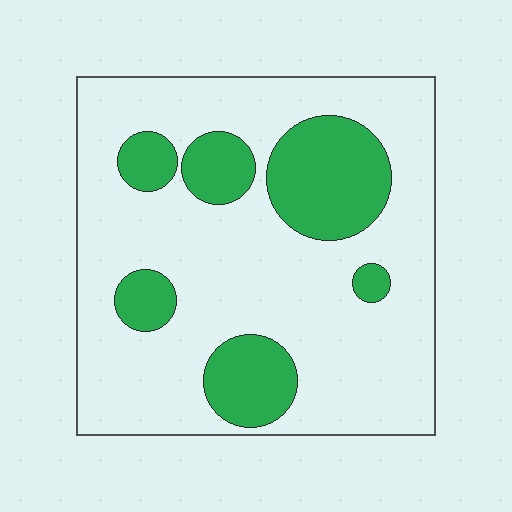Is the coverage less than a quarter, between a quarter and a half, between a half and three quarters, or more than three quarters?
Less than a quarter.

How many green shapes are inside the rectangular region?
6.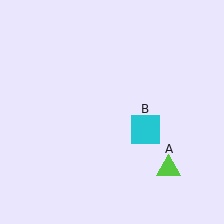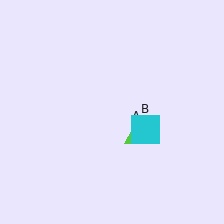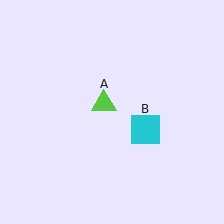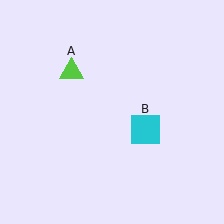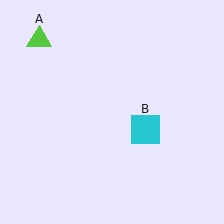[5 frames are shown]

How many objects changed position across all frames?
1 object changed position: lime triangle (object A).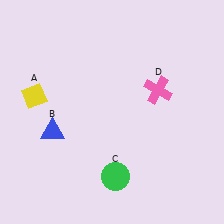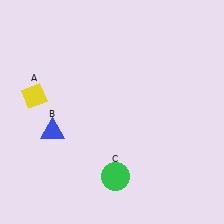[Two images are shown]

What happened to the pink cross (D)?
The pink cross (D) was removed in Image 2. It was in the top-right area of Image 1.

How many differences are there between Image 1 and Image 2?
There is 1 difference between the two images.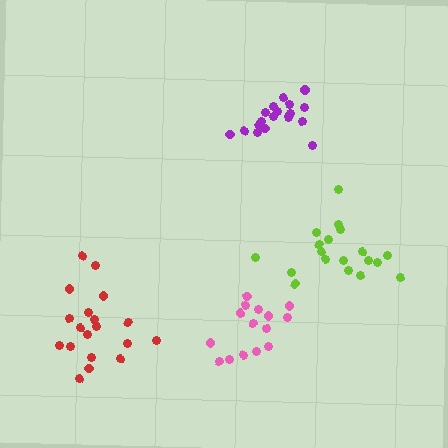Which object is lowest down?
The red cluster is bottommost.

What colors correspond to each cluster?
The clusters are colored: lime, pink, red, purple.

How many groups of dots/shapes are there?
There are 4 groups.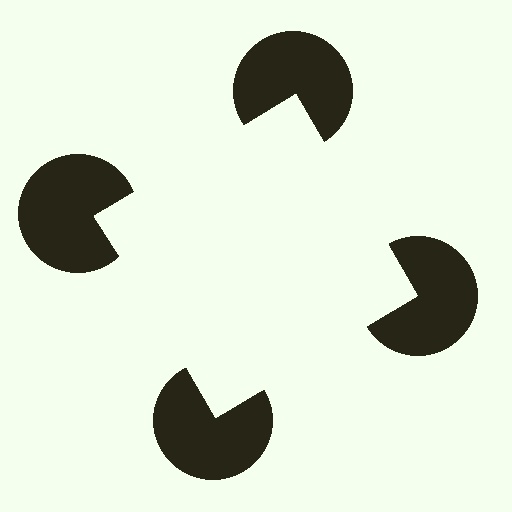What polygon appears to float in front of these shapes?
An illusory square — its edges are inferred from the aligned wedge cuts in the pac-man discs, not physically drawn.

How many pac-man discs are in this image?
There are 4 — one at each vertex of the illusory square.